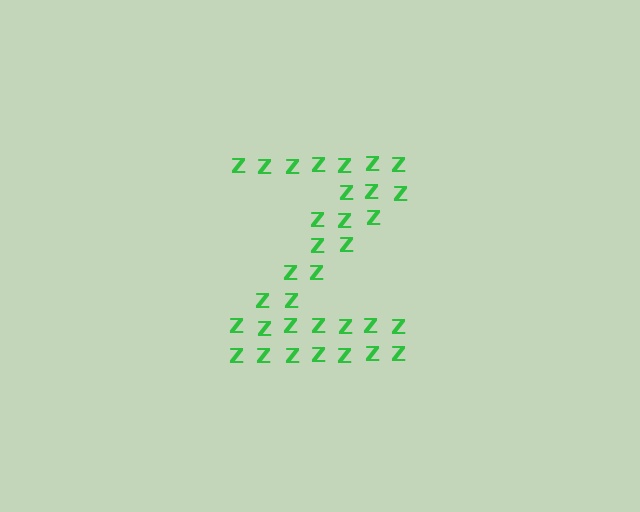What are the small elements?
The small elements are letter Z's.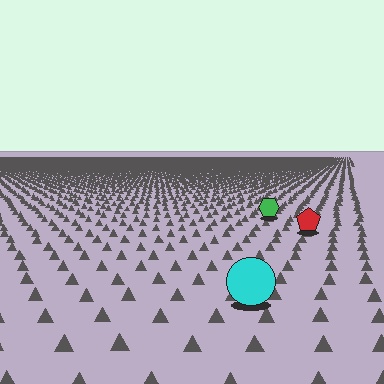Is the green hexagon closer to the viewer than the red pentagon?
No. The red pentagon is closer — you can tell from the texture gradient: the ground texture is coarser near it.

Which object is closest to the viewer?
The cyan circle is closest. The texture marks near it are larger and more spread out.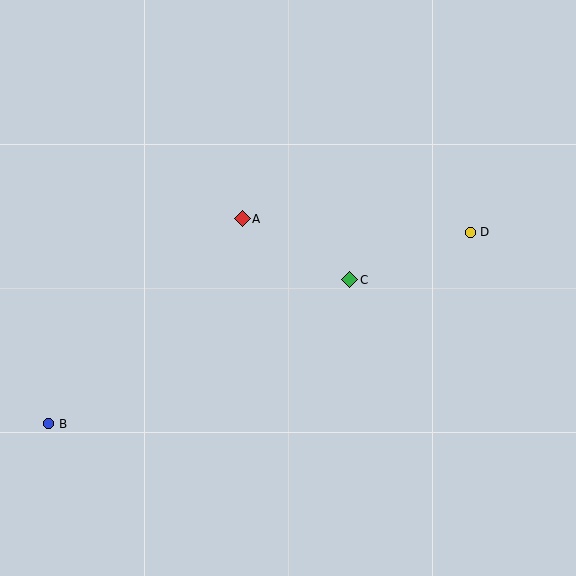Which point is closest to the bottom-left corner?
Point B is closest to the bottom-left corner.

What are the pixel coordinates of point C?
Point C is at (350, 280).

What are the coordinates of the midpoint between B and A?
The midpoint between B and A is at (146, 321).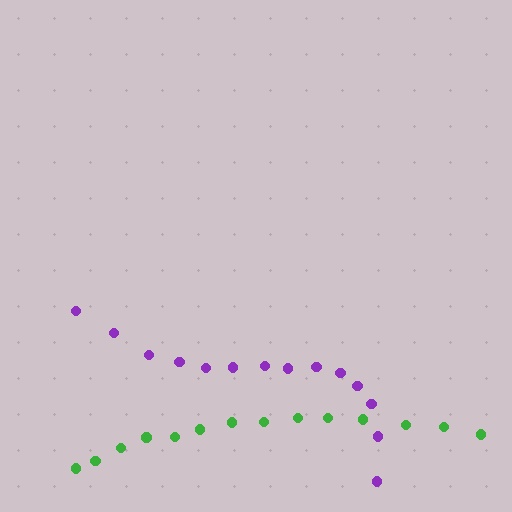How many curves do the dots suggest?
There are 2 distinct paths.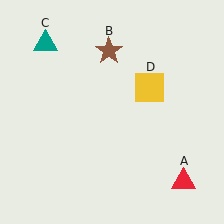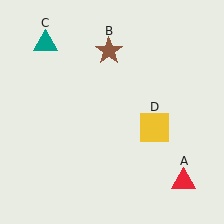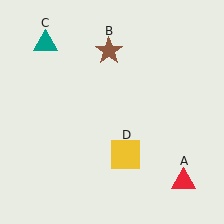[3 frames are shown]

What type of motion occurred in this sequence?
The yellow square (object D) rotated clockwise around the center of the scene.